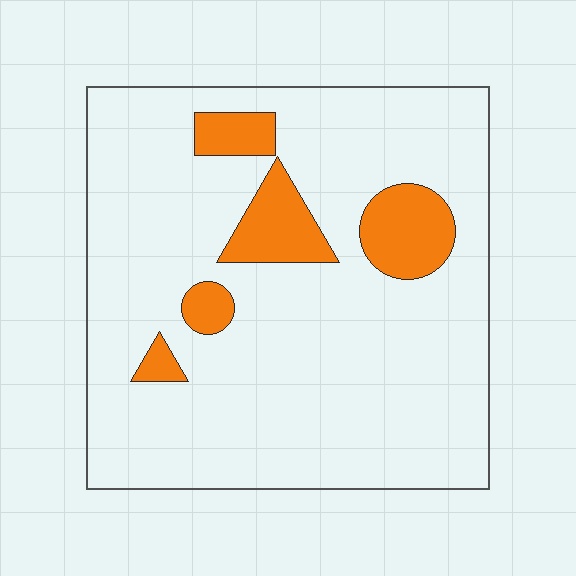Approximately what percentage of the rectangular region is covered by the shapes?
Approximately 15%.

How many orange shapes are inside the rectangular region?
5.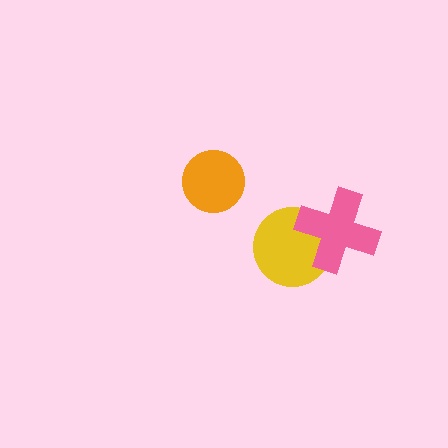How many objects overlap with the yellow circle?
1 object overlaps with the yellow circle.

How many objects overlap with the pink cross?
1 object overlaps with the pink cross.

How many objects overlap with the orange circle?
0 objects overlap with the orange circle.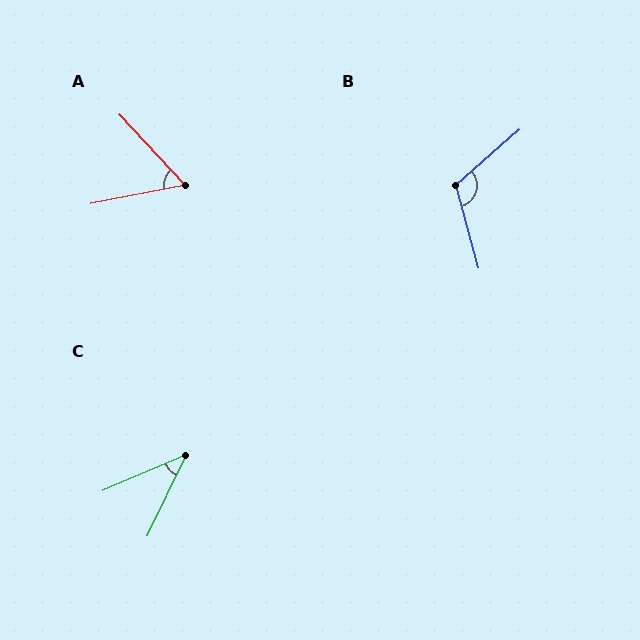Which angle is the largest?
B, at approximately 116 degrees.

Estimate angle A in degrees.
Approximately 58 degrees.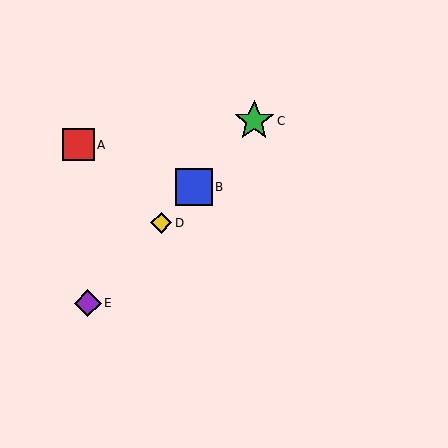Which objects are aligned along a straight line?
Objects B, C, D, E are aligned along a straight line.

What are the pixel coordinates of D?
Object D is at (161, 223).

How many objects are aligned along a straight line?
4 objects (B, C, D, E) are aligned along a straight line.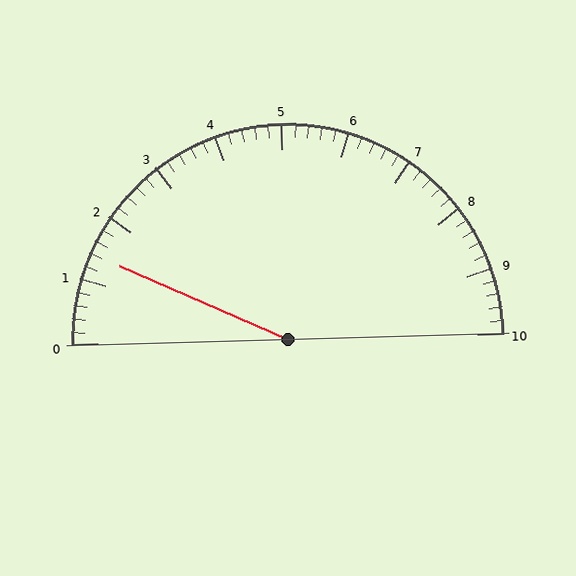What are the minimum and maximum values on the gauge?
The gauge ranges from 0 to 10.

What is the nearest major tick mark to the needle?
The nearest major tick mark is 1.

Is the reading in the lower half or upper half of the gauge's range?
The reading is in the lower half of the range (0 to 10).